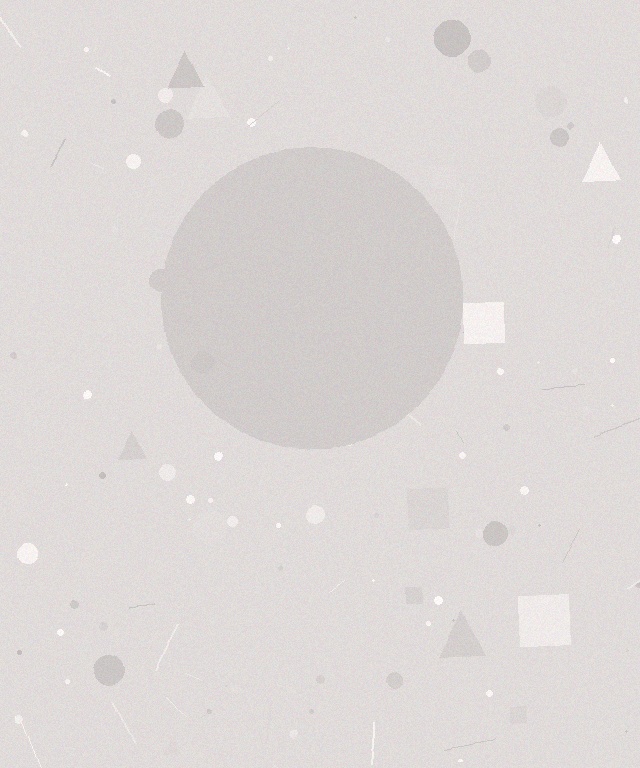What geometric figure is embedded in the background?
A circle is embedded in the background.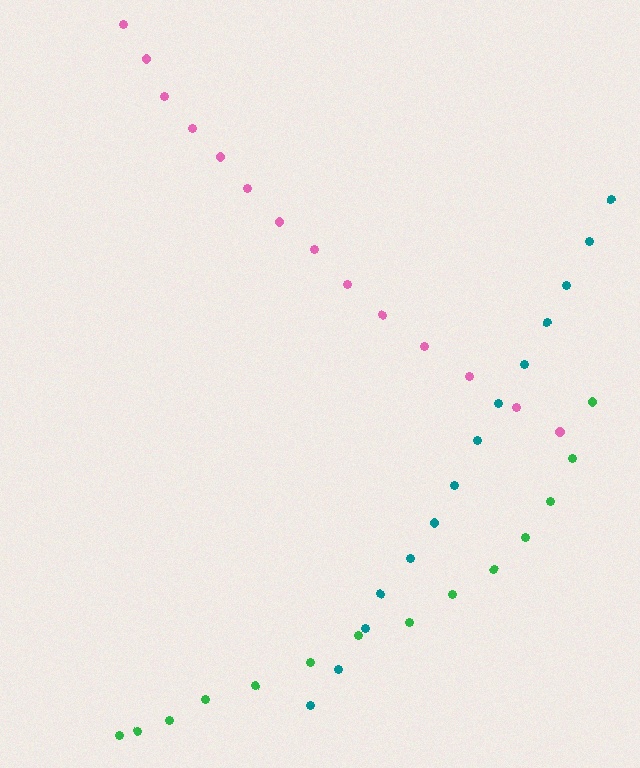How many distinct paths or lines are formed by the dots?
There are 3 distinct paths.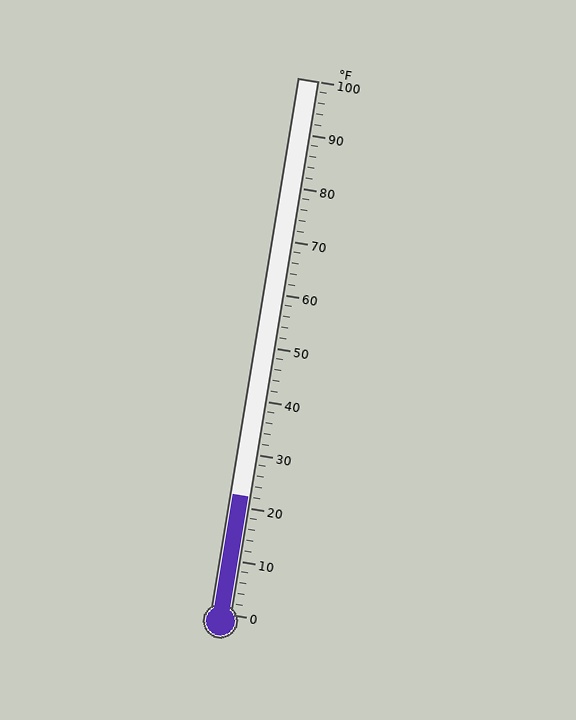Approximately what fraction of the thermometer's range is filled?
The thermometer is filled to approximately 20% of its range.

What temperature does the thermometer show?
The thermometer shows approximately 22°F.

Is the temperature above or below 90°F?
The temperature is below 90°F.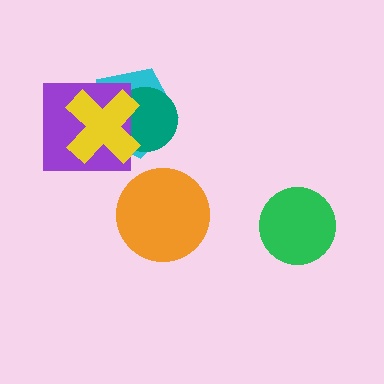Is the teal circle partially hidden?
Yes, it is partially covered by another shape.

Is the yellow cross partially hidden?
No, no other shape covers it.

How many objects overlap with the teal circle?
3 objects overlap with the teal circle.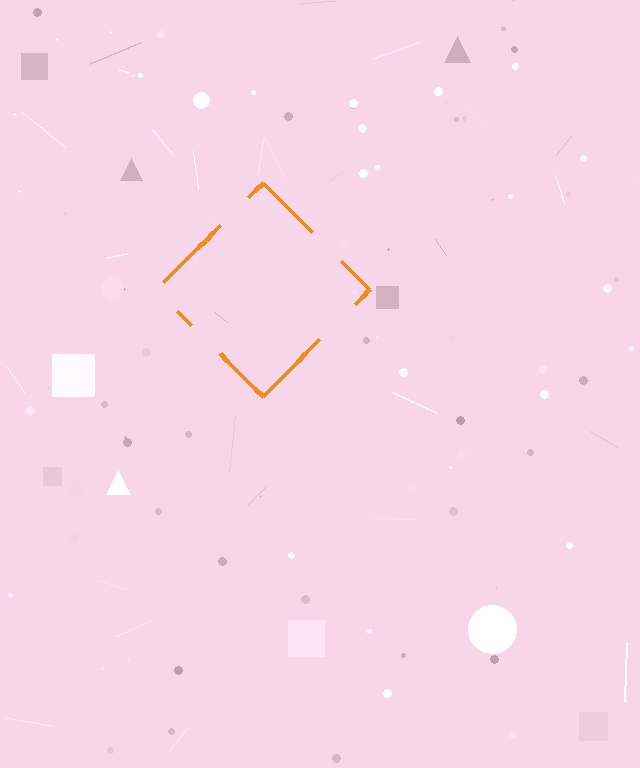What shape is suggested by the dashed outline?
The dashed outline suggests a diamond.